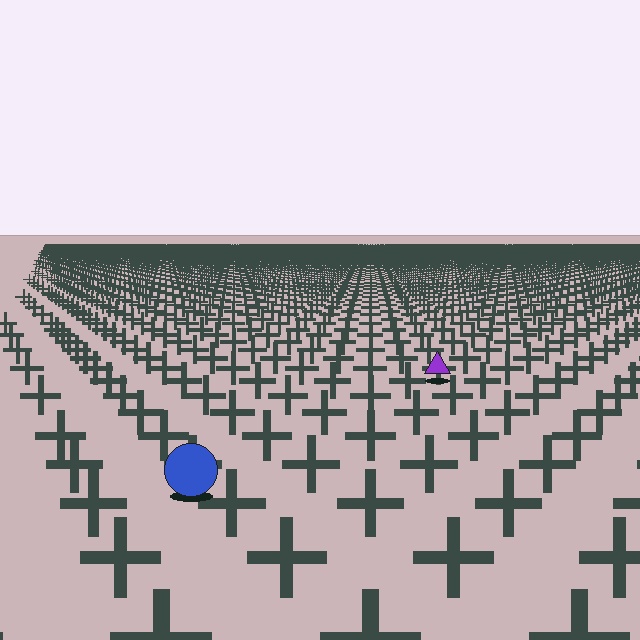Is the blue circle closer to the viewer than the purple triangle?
Yes. The blue circle is closer — you can tell from the texture gradient: the ground texture is coarser near it.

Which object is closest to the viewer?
The blue circle is closest. The texture marks near it are larger and more spread out.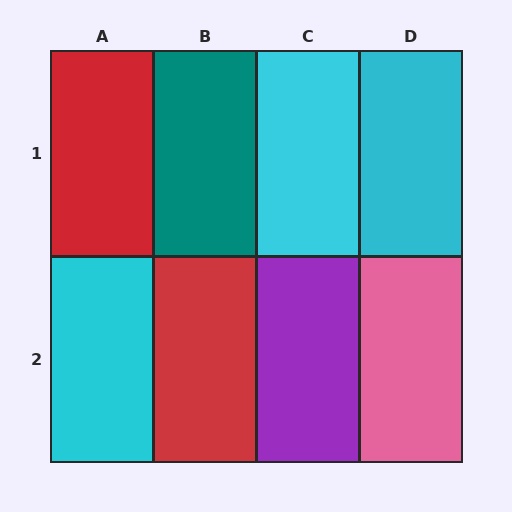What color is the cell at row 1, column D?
Cyan.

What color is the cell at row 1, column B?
Teal.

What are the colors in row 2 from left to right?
Cyan, red, purple, pink.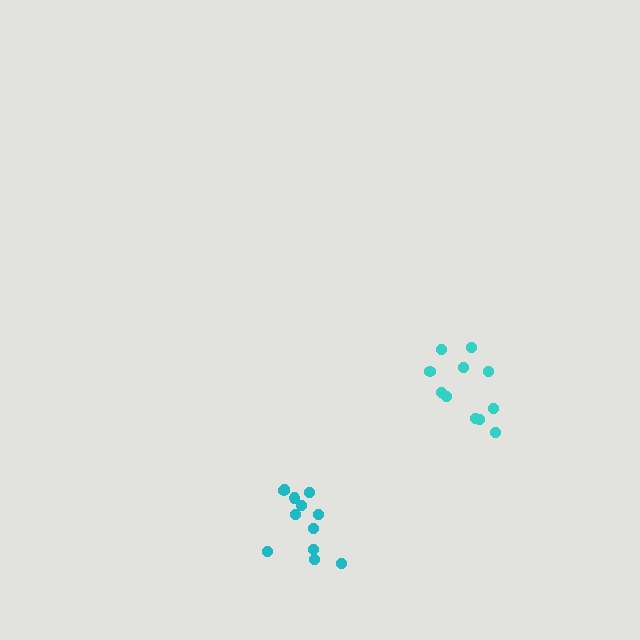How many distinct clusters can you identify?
There are 2 distinct clusters.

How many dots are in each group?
Group 1: 11 dots, Group 2: 12 dots (23 total).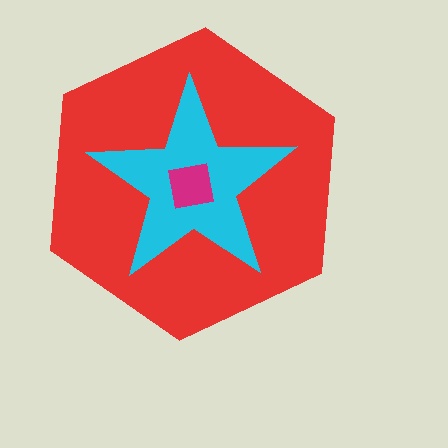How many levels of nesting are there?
3.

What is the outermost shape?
The red hexagon.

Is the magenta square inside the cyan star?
Yes.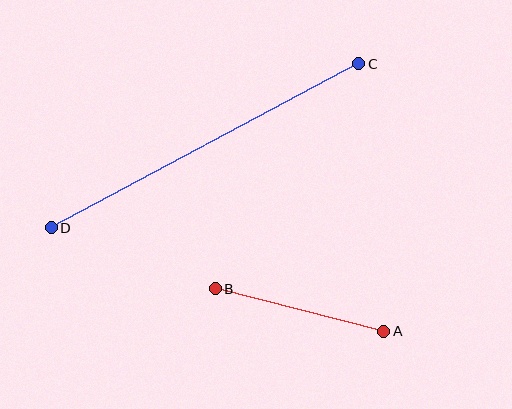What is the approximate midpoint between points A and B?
The midpoint is at approximately (300, 310) pixels.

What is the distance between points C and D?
The distance is approximately 348 pixels.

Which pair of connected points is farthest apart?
Points C and D are farthest apart.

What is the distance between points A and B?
The distance is approximately 174 pixels.